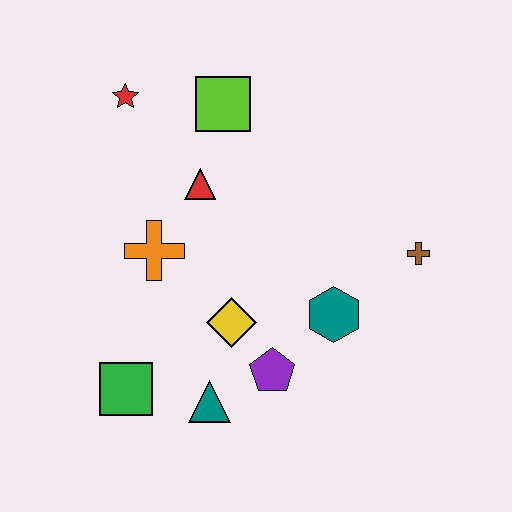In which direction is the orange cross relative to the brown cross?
The orange cross is to the left of the brown cross.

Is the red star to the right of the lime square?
No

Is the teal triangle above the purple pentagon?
No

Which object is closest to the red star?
The lime square is closest to the red star.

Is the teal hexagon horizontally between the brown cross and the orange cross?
Yes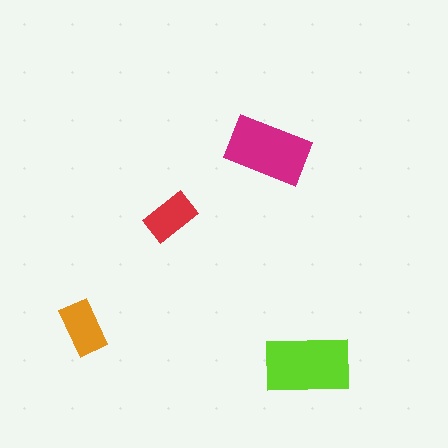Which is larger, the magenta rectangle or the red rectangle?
The magenta one.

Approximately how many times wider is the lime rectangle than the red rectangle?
About 1.5 times wider.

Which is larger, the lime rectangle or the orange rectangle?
The lime one.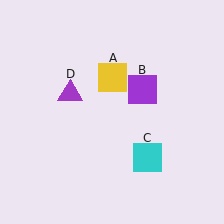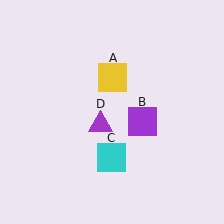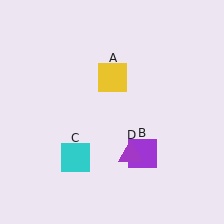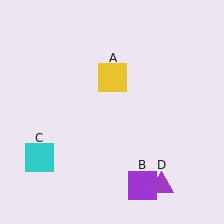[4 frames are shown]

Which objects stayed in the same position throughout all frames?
Yellow square (object A) remained stationary.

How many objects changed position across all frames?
3 objects changed position: purple square (object B), cyan square (object C), purple triangle (object D).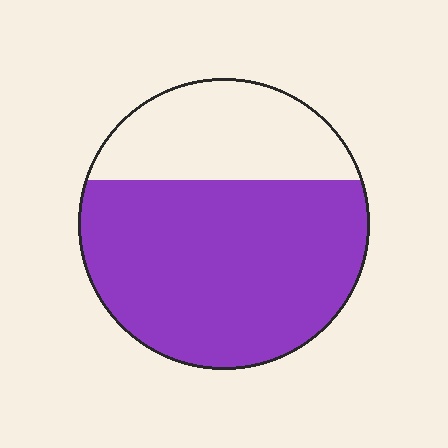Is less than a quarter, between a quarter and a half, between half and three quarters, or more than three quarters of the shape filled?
Between half and three quarters.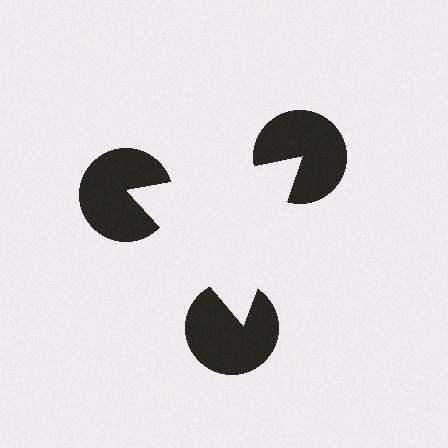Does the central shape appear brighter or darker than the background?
It typically appears slightly brighter than the background, even though no actual brightness change is drawn.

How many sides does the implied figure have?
3 sides.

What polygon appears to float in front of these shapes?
An illusory triangle — its edges are inferred from the aligned wedge cuts in the pac-man discs, not physically drawn.